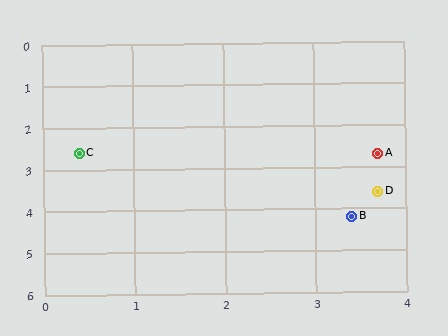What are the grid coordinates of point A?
Point A is at approximately (3.7, 2.7).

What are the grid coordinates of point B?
Point B is at approximately (3.4, 4.2).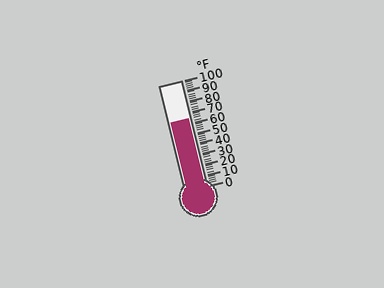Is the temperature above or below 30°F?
The temperature is above 30°F.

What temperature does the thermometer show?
The thermometer shows approximately 64°F.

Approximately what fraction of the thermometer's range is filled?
The thermometer is filled to approximately 65% of its range.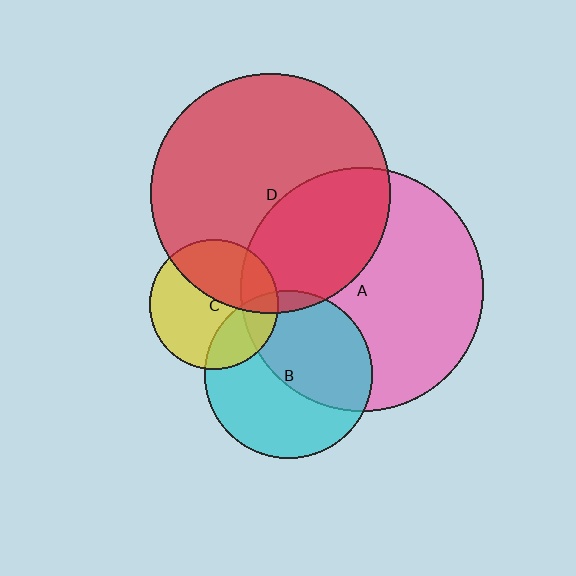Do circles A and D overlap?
Yes.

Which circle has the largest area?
Circle A (pink).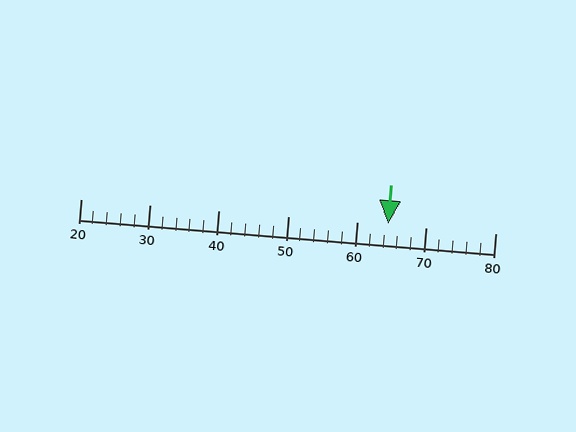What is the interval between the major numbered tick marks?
The major tick marks are spaced 10 units apart.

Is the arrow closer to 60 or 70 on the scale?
The arrow is closer to 60.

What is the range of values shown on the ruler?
The ruler shows values from 20 to 80.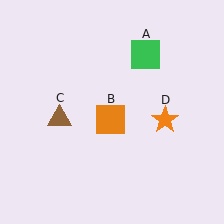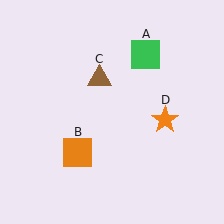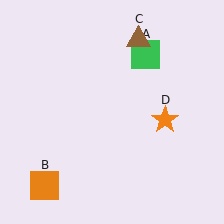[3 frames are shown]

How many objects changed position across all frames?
2 objects changed position: orange square (object B), brown triangle (object C).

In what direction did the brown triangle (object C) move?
The brown triangle (object C) moved up and to the right.